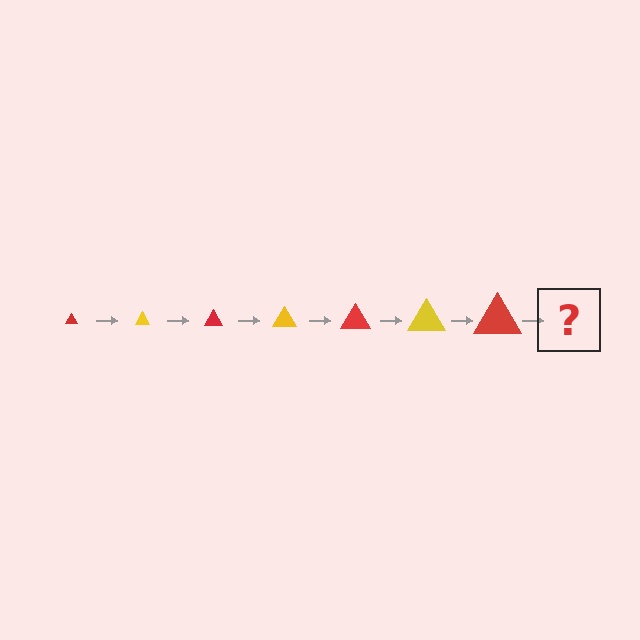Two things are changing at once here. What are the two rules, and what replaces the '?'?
The two rules are that the triangle grows larger each step and the color cycles through red and yellow. The '?' should be a yellow triangle, larger than the previous one.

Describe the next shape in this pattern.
It should be a yellow triangle, larger than the previous one.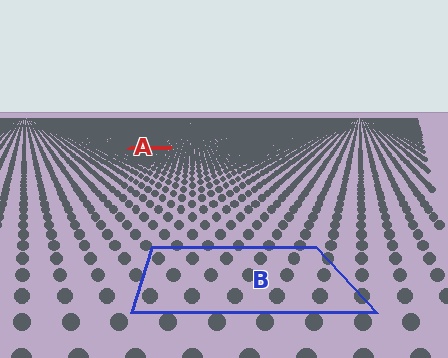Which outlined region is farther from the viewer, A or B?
Region A is farther from the viewer — the texture elements inside it appear smaller and more densely packed.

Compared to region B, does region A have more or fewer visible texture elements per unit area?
Region A has more texture elements per unit area — they are packed more densely because it is farther away.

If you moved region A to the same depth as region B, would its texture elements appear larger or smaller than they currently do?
They would appear larger. At a closer depth, the same texture elements are projected at a bigger on-screen size.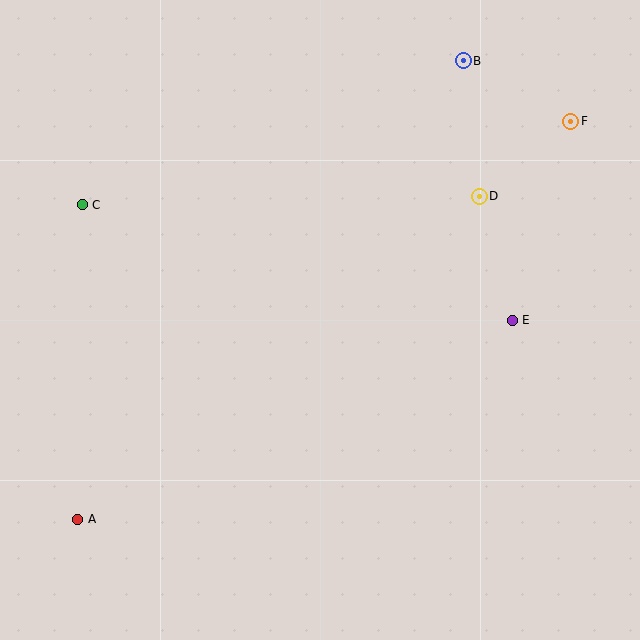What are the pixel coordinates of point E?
Point E is at (512, 320).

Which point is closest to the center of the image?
Point E at (512, 320) is closest to the center.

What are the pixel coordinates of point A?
Point A is at (78, 519).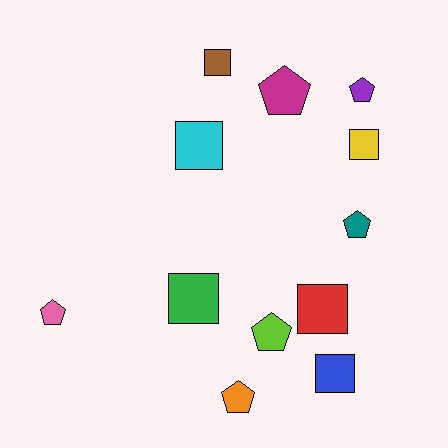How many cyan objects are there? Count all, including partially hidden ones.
There is 1 cyan object.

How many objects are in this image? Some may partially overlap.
There are 12 objects.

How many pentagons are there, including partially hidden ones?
There are 6 pentagons.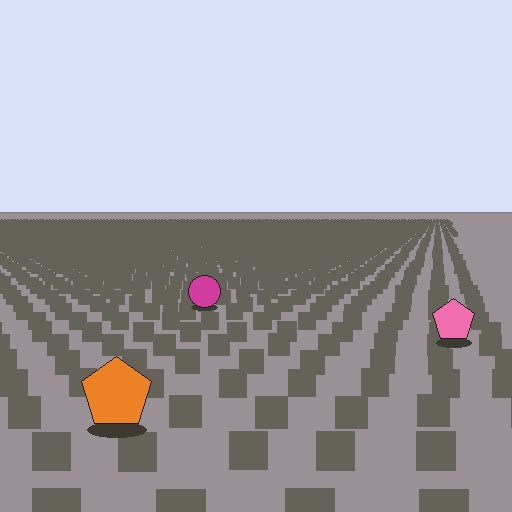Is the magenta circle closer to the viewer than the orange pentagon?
No. The orange pentagon is closer — you can tell from the texture gradient: the ground texture is coarser near it.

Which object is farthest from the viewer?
The magenta circle is farthest from the viewer. It appears smaller and the ground texture around it is denser.